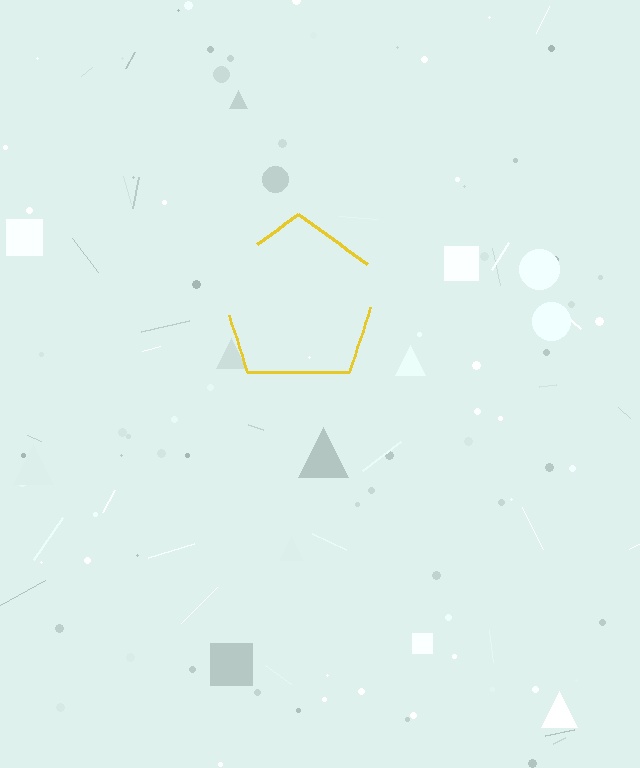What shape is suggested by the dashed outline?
The dashed outline suggests a pentagon.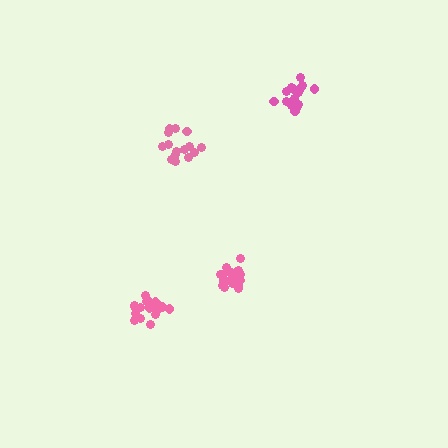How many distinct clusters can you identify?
There are 4 distinct clusters.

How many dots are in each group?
Group 1: 21 dots, Group 2: 18 dots, Group 3: 16 dots, Group 4: 17 dots (72 total).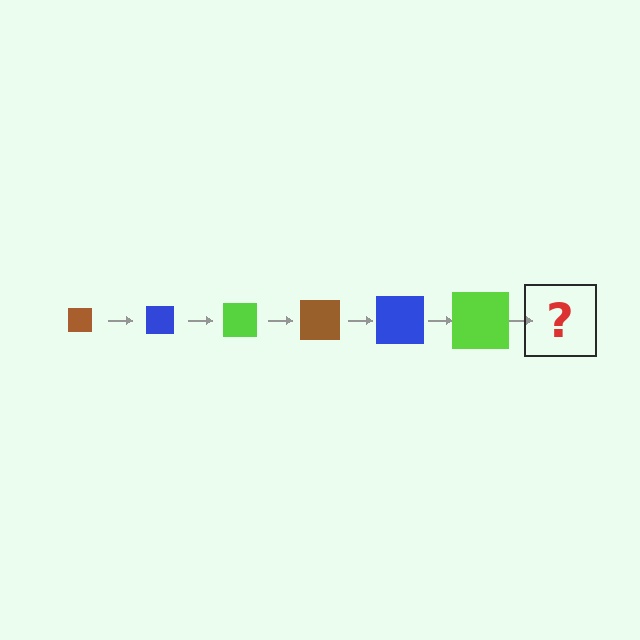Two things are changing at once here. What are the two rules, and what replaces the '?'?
The two rules are that the square grows larger each step and the color cycles through brown, blue, and lime. The '?' should be a brown square, larger than the previous one.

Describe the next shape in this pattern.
It should be a brown square, larger than the previous one.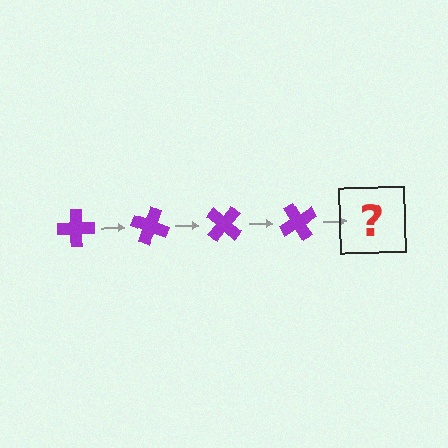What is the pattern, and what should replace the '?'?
The pattern is that the cross rotates 20 degrees each step. The '?' should be a purple cross rotated 80 degrees.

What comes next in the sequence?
The next element should be a purple cross rotated 80 degrees.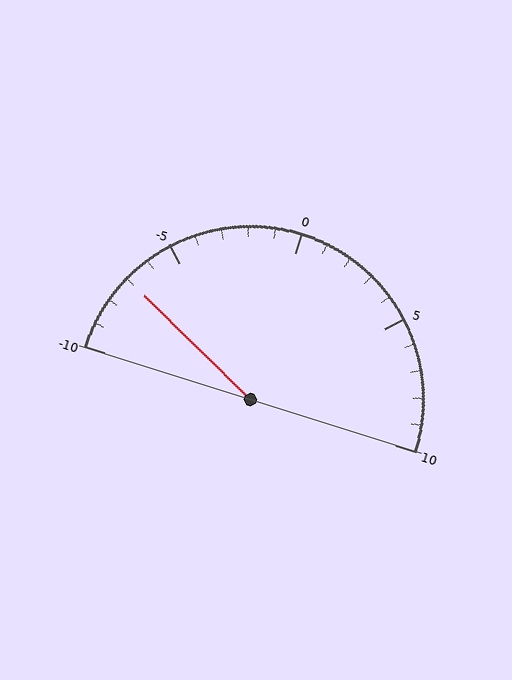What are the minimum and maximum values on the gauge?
The gauge ranges from -10 to 10.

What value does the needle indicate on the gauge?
The needle indicates approximately -7.